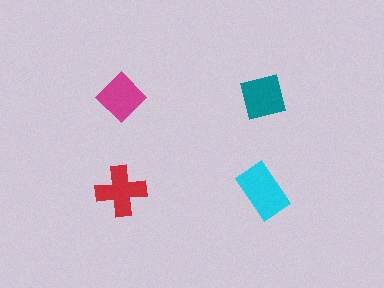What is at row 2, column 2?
A cyan rectangle.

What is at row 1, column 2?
A teal square.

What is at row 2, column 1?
A red cross.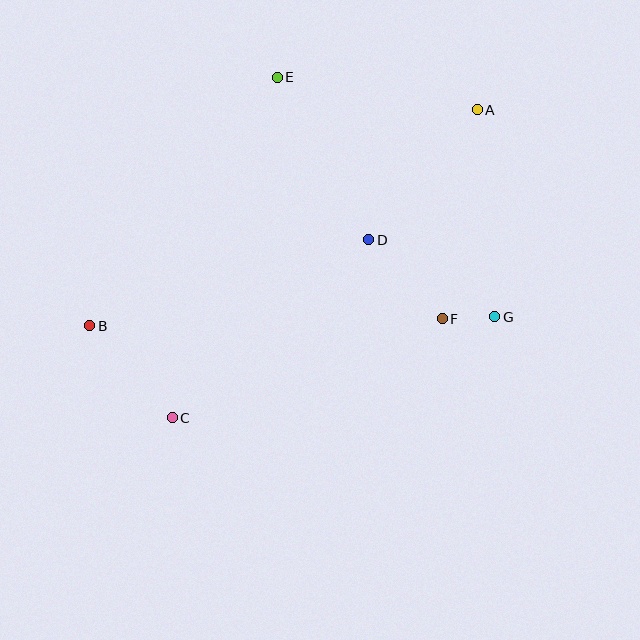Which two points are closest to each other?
Points F and G are closest to each other.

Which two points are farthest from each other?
Points A and B are farthest from each other.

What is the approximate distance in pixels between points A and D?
The distance between A and D is approximately 169 pixels.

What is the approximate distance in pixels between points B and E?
The distance between B and E is approximately 311 pixels.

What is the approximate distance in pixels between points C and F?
The distance between C and F is approximately 288 pixels.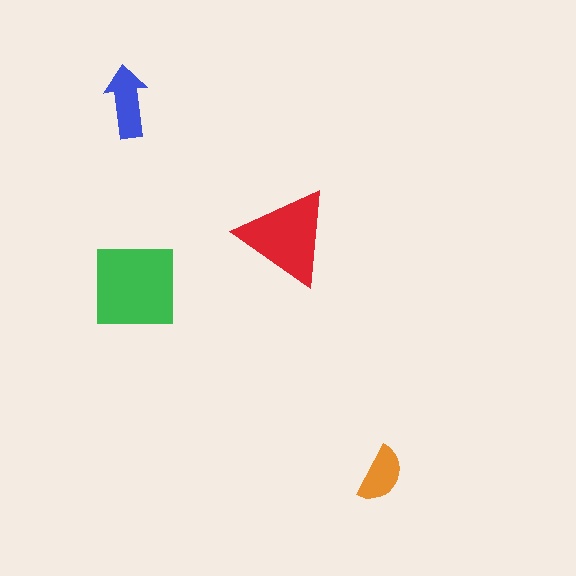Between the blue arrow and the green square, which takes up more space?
The green square.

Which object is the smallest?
The orange semicircle.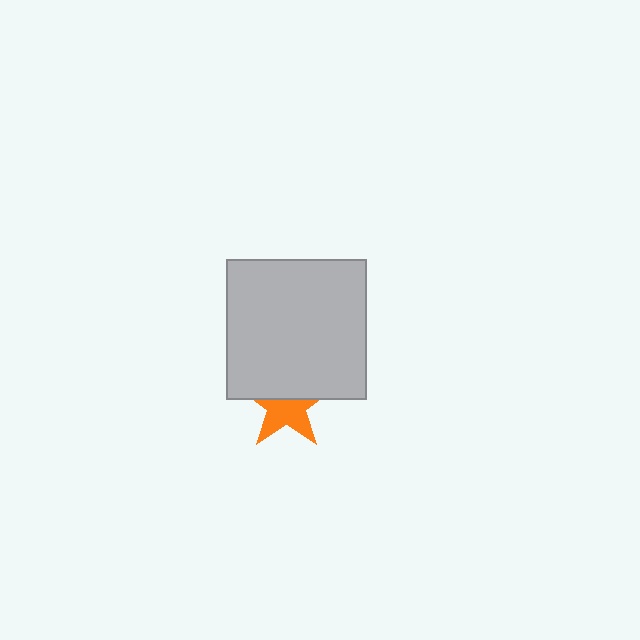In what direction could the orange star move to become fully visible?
The orange star could move down. That would shift it out from behind the light gray square entirely.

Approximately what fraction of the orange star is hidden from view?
Roughly 46% of the orange star is hidden behind the light gray square.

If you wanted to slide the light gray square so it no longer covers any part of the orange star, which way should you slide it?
Slide it up — that is the most direct way to separate the two shapes.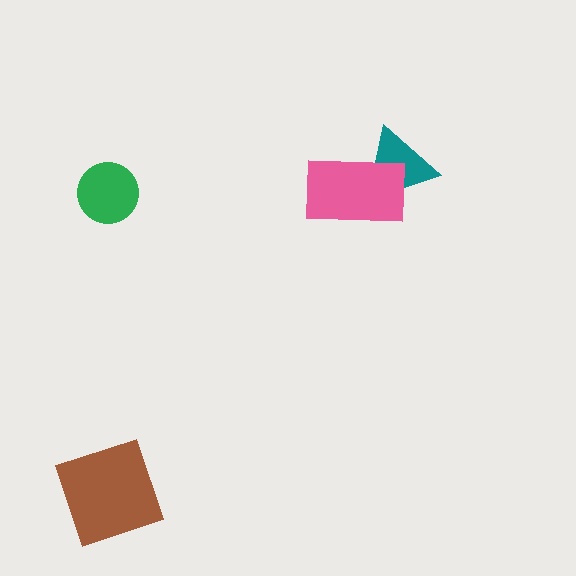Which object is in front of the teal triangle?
The pink rectangle is in front of the teal triangle.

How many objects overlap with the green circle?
0 objects overlap with the green circle.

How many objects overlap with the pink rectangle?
1 object overlaps with the pink rectangle.